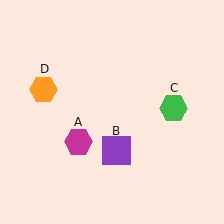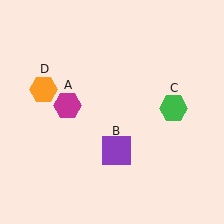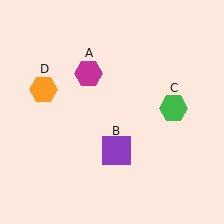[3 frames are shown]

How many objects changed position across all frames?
1 object changed position: magenta hexagon (object A).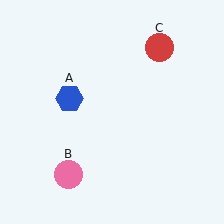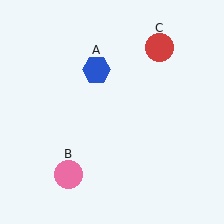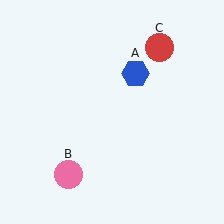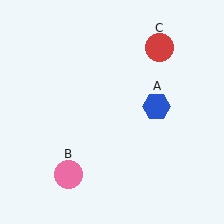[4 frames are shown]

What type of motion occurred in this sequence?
The blue hexagon (object A) rotated clockwise around the center of the scene.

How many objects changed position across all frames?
1 object changed position: blue hexagon (object A).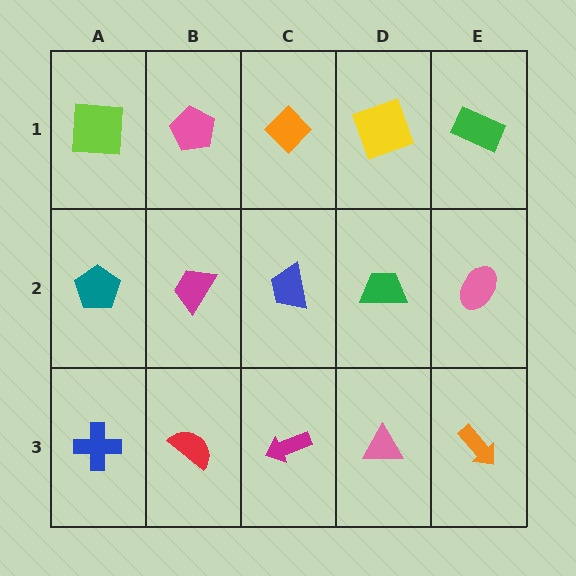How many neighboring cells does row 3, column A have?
2.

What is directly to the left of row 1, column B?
A lime square.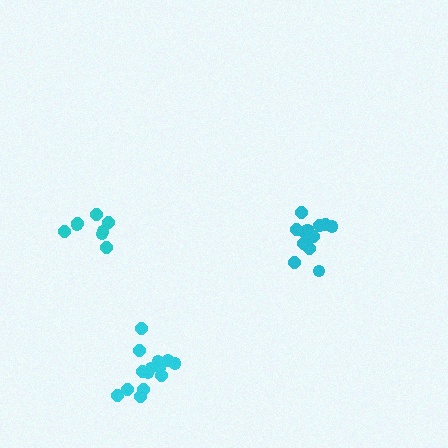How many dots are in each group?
Group 1: 8 dots, Group 2: 12 dots, Group 3: 14 dots (34 total).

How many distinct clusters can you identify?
There are 3 distinct clusters.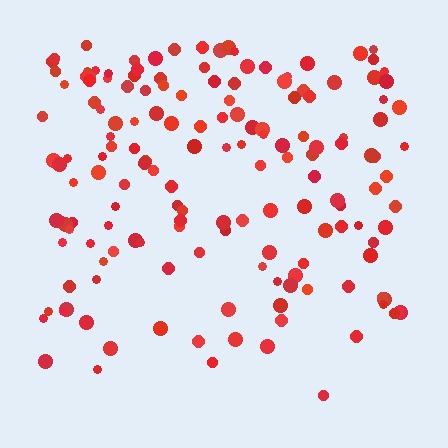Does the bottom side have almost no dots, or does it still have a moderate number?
Still a moderate number, just noticeably fewer than the top.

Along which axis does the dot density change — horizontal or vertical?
Vertical.